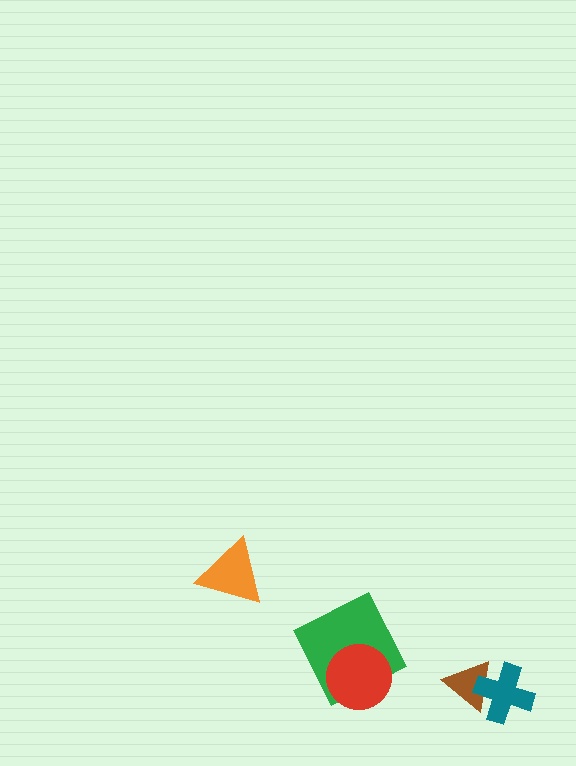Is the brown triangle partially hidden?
Yes, it is partially covered by another shape.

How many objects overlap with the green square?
1 object overlaps with the green square.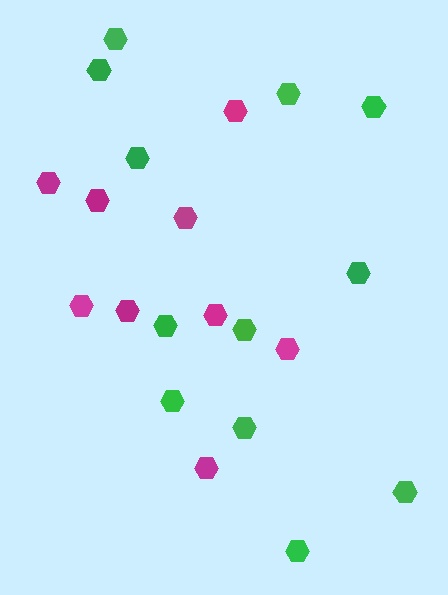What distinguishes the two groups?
There are 2 groups: one group of green hexagons (12) and one group of magenta hexagons (9).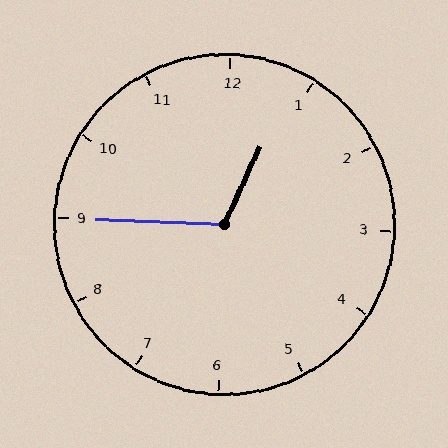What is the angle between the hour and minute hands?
Approximately 112 degrees.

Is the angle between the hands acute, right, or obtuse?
It is obtuse.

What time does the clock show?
12:45.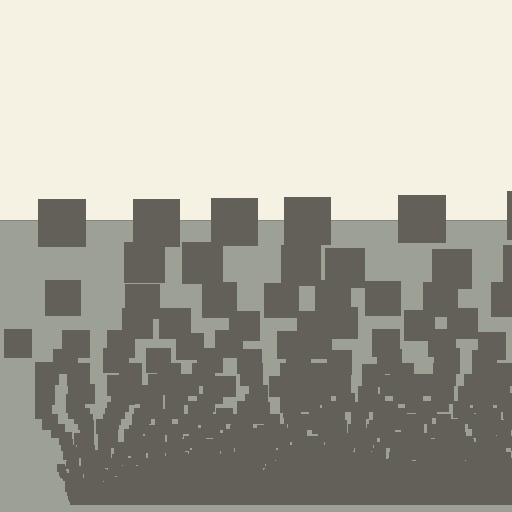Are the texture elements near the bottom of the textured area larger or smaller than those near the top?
Smaller. The gradient is inverted — elements near the bottom are smaller and denser.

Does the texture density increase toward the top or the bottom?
Density increases toward the bottom.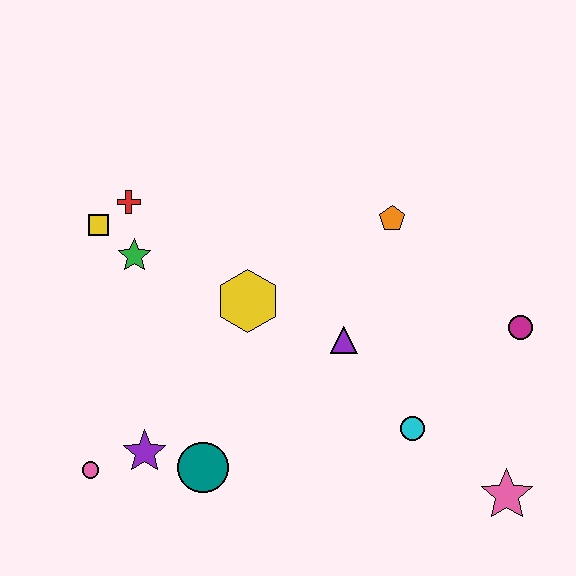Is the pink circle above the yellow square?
No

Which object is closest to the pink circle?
The purple star is closest to the pink circle.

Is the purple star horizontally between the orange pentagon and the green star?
Yes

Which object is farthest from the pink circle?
The magenta circle is farthest from the pink circle.